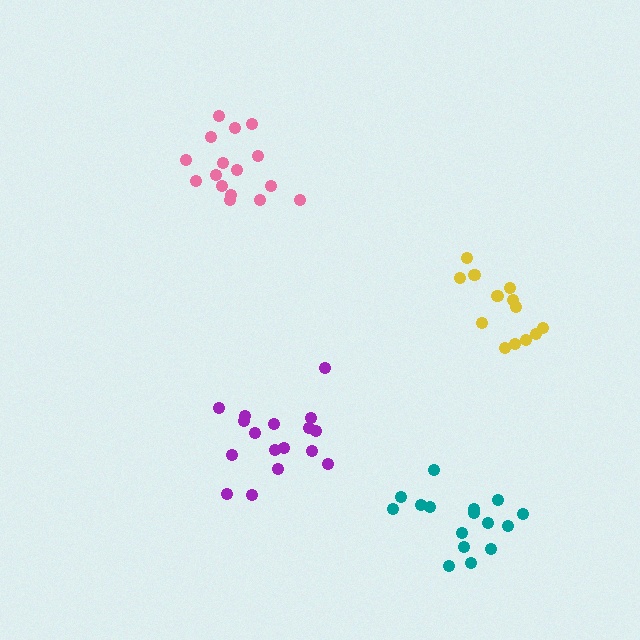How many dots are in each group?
Group 1: 17 dots, Group 2: 16 dots, Group 3: 13 dots, Group 4: 16 dots (62 total).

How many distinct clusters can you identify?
There are 4 distinct clusters.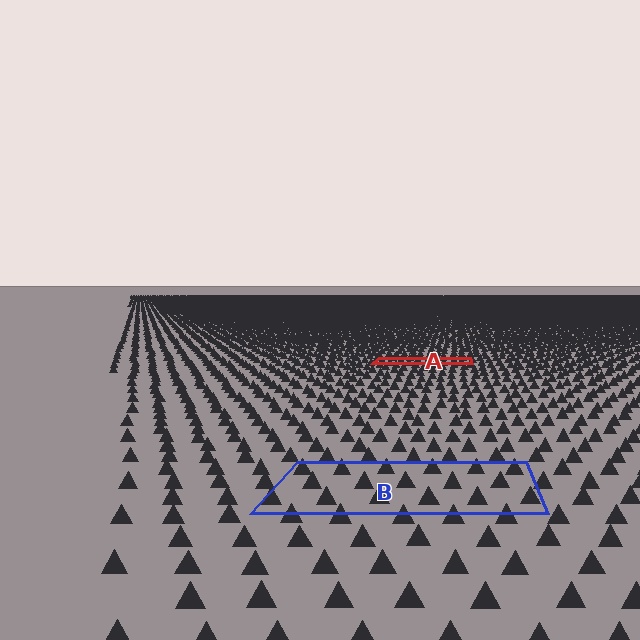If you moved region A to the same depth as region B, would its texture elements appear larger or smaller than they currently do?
They would appear larger. At a closer depth, the same texture elements are projected at a bigger on-screen size.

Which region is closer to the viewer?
Region B is closer. The texture elements there are larger and more spread out.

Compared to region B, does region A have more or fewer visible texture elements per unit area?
Region A has more texture elements per unit area — they are packed more densely because it is farther away.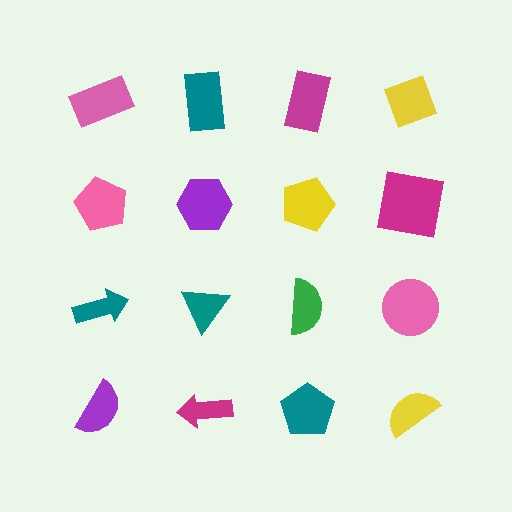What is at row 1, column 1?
A pink rectangle.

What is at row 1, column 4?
A yellow diamond.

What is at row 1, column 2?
A teal rectangle.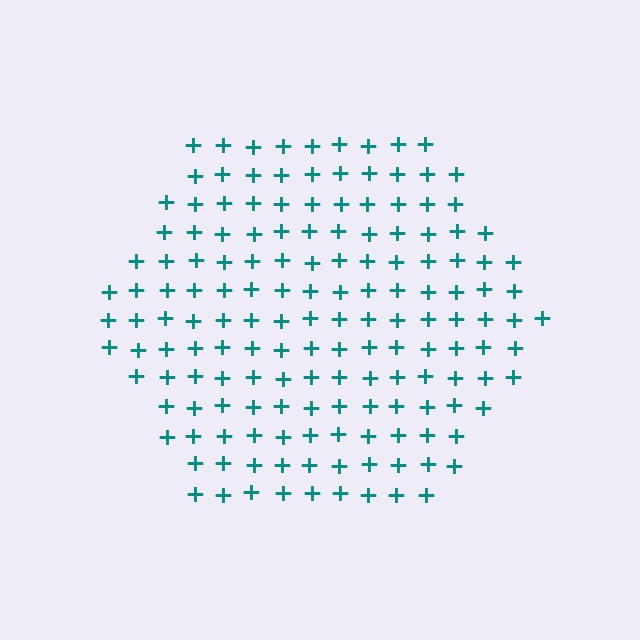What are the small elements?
The small elements are plus signs.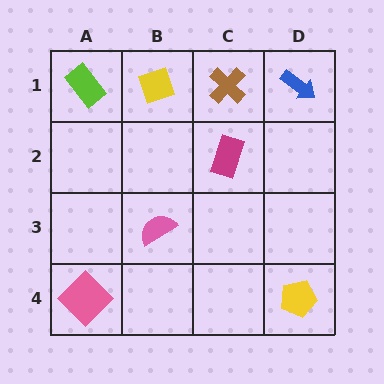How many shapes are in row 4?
2 shapes.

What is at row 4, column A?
A pink diamond.